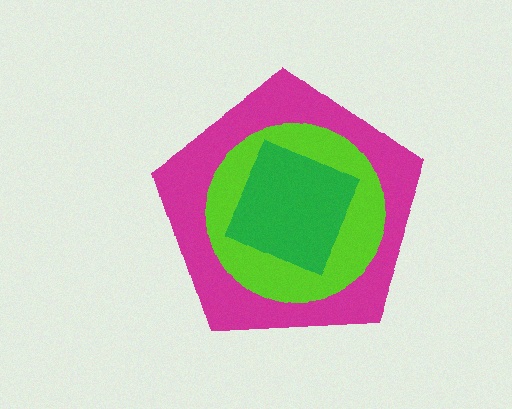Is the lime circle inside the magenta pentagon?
Yes.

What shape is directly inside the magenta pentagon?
The lime circle.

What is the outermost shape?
The magenta pentagon.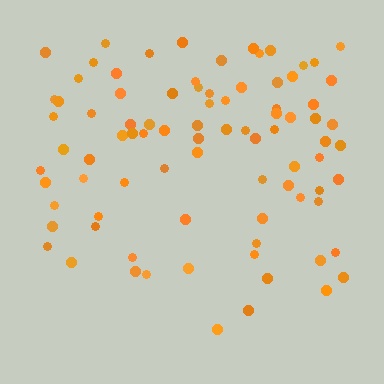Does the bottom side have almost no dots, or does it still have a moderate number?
Still a moderate number, just noticeably fewer than the top.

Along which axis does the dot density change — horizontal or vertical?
Vertical.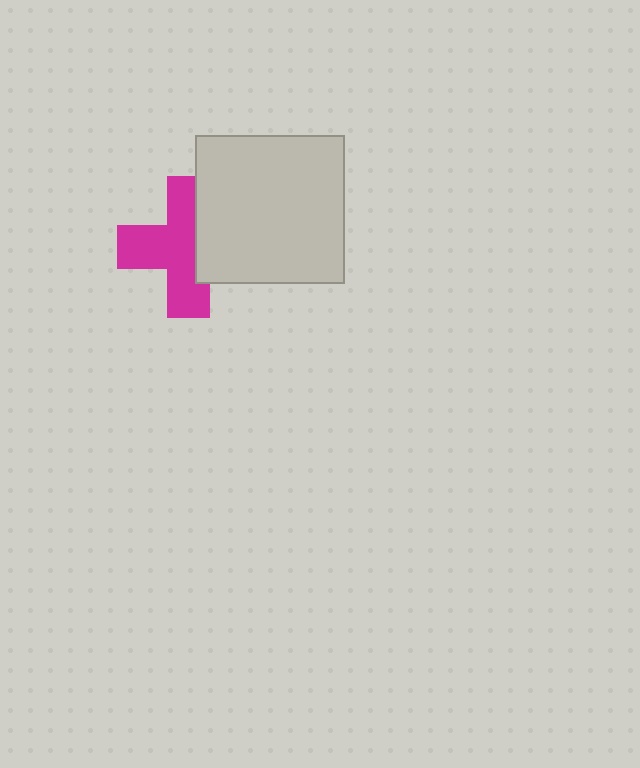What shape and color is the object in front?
The object in front is a light gray square.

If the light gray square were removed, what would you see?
You would see the complete magenta cross.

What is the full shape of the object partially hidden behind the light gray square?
The partially hidden object is a magenta cross.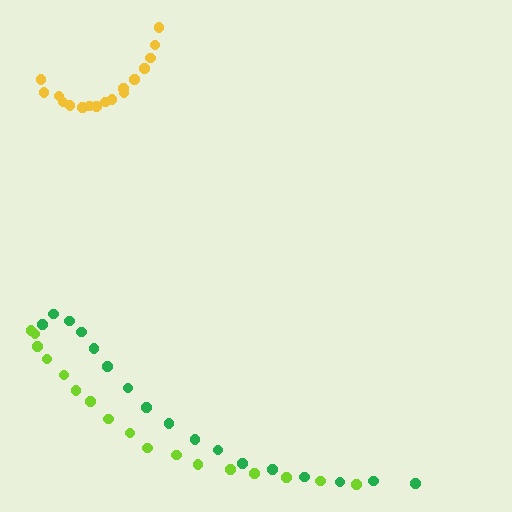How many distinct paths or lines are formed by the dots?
There are 3 distinct paths.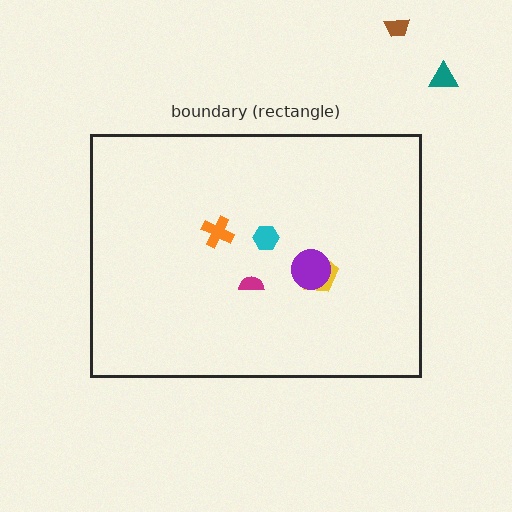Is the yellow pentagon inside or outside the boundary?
Inside.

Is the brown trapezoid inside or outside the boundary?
Outside.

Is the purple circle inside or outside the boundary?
Inside.